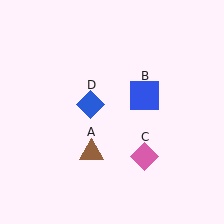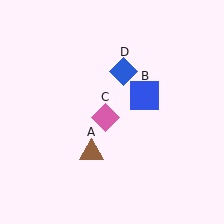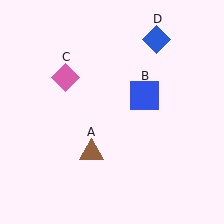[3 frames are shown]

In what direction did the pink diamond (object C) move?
The pink diamond (object C) moved up and to the left.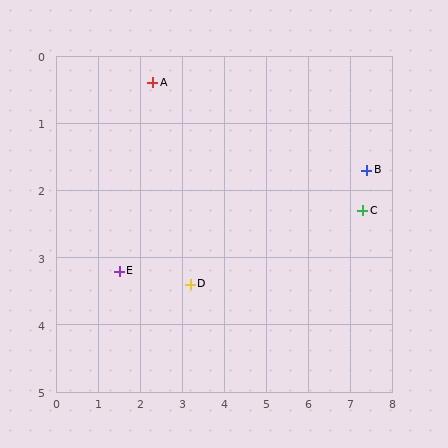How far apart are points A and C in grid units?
Points A and C are about 5.3 grid units apart.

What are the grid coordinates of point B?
Point B is at approximately (7.4, 1.7).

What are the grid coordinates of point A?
Point A is at approximately (2.3, 0.4).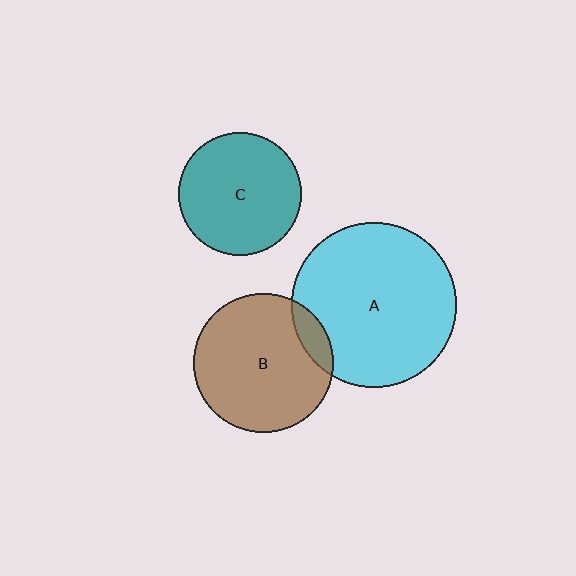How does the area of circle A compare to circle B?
Approximately 1.4 times.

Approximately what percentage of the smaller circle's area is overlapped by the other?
Approximately 10%.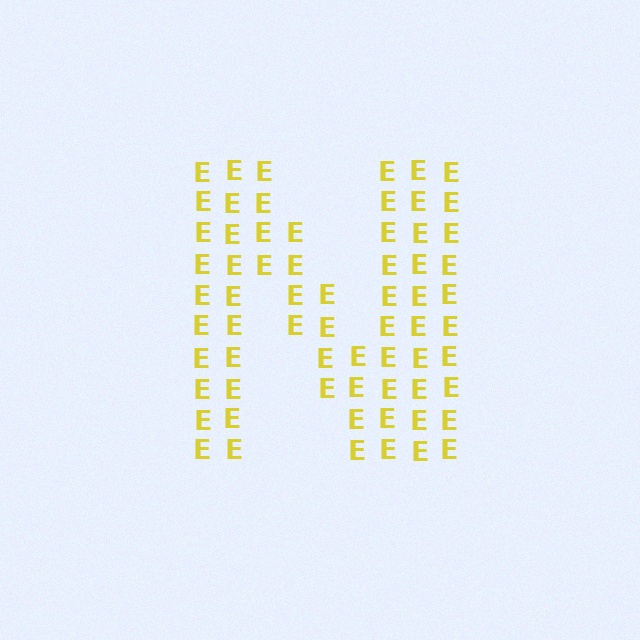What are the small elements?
The small elements are letter E's.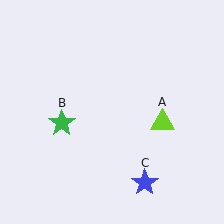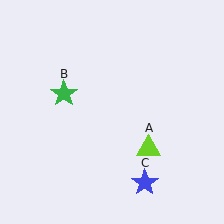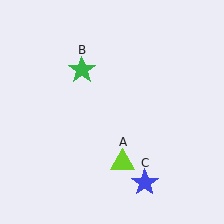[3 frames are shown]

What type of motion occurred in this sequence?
The lime triangle (object A), green star (object B) rotated clockwise around the center of the scene.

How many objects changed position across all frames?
2 objects changed position: lime triangle (object A), green star (object B).